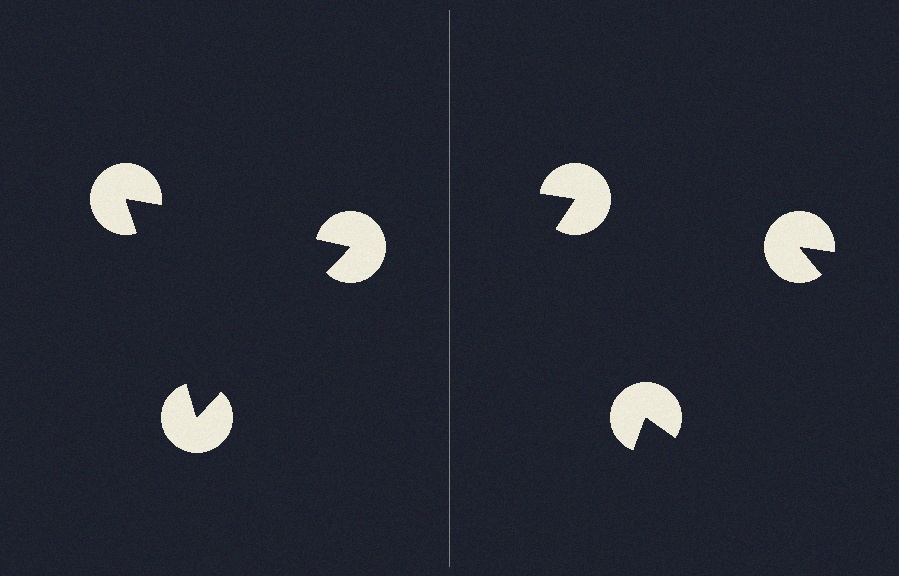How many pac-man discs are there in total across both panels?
6 — 3 on each side.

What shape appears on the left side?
An illusory triangle.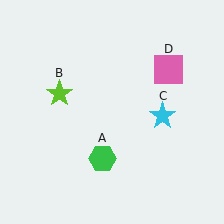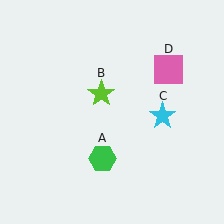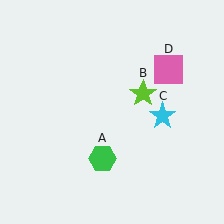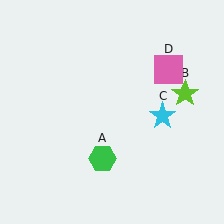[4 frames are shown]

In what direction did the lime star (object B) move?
The lime star (object B) moved right.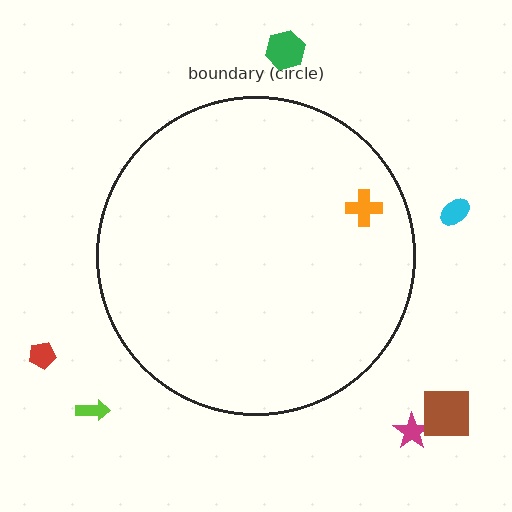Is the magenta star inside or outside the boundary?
Outside.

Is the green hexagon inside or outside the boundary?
Outside.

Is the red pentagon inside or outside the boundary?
Outside.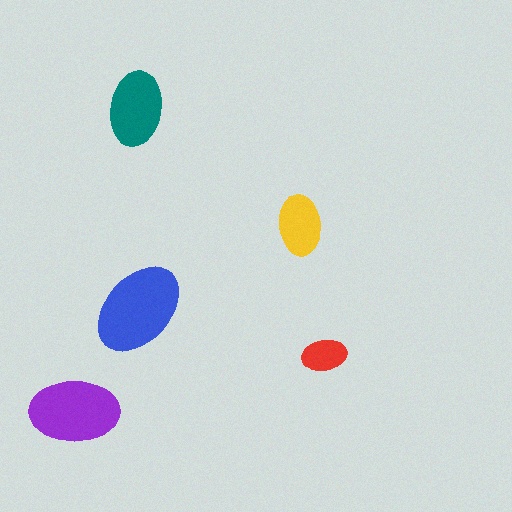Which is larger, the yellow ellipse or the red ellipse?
The yellow one.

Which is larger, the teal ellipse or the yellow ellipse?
The teal one.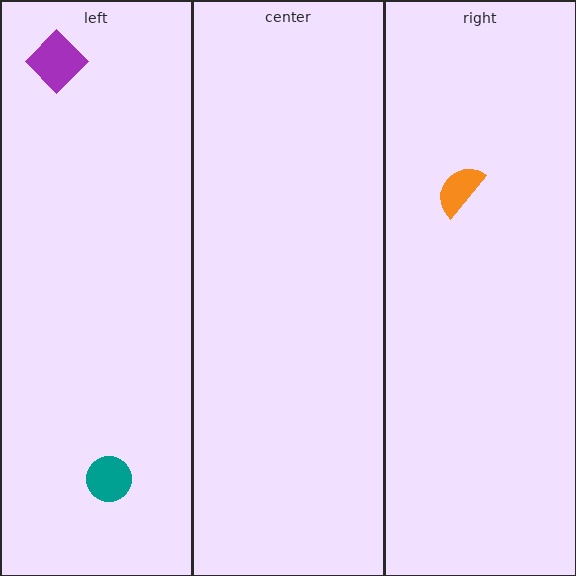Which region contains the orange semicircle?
The right region.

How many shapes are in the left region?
2.